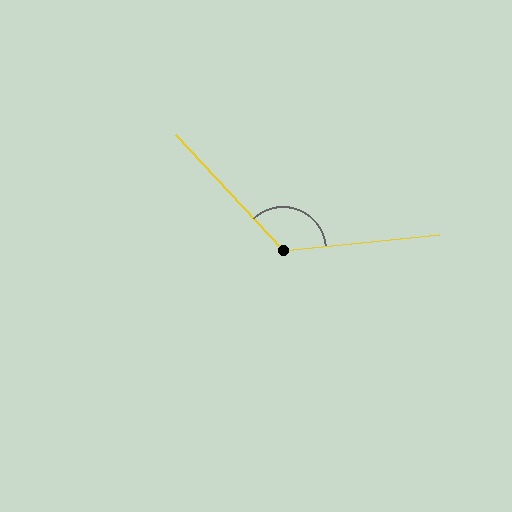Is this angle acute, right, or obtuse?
It is obtuse.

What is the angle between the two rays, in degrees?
Approximately 127 degrees.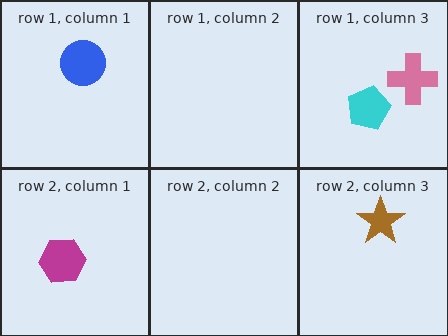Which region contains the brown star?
The row 2, column 3 region.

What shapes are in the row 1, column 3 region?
The cyan pentagon, the pink cross.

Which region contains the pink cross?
The row 1, column 3 region.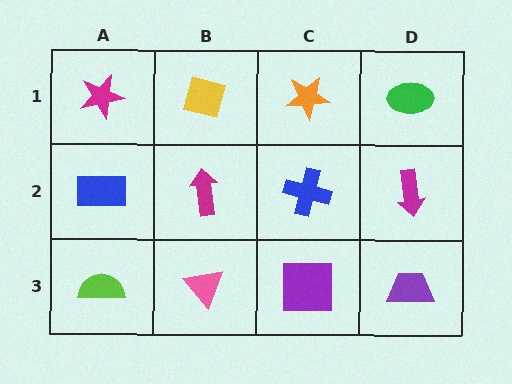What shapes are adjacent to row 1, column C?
A blue cross (row 2, column C), a yellow diamond (row 1, column B), a green ellipse (row 1, column D).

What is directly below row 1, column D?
A magenta arrow.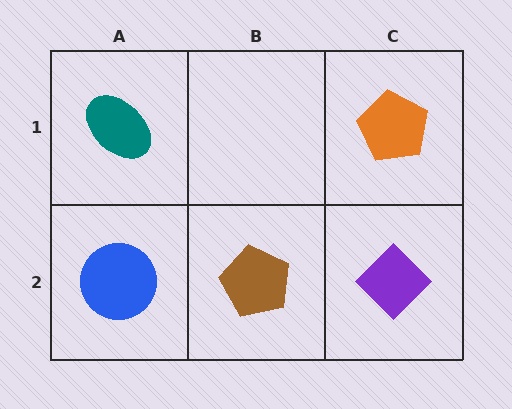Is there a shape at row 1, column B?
No, that cell is empty.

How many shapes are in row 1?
2 shapes.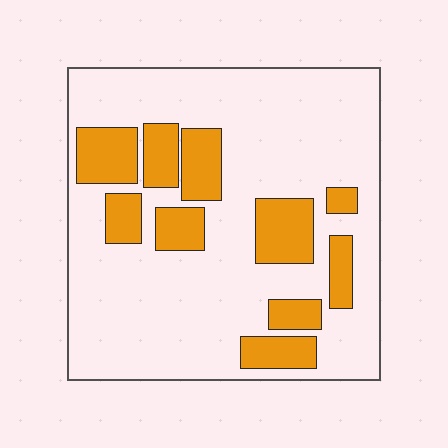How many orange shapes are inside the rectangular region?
10.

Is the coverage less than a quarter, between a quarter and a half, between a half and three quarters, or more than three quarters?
Less than a quarter.